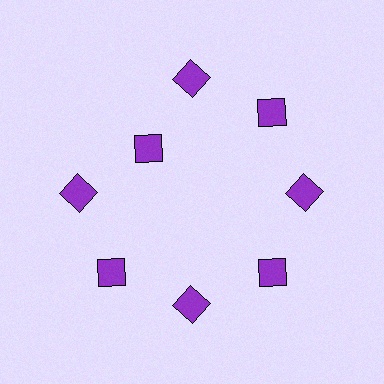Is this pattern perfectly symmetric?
No. The 8 purple diamonds are arranged in a ring, but one element near the 10 o'clock position is pulled inward toward the center, breaking the 8-fold rotational symmetry.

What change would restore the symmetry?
The symmetry would be restored by moving it outward, back onto the ring so that all 8 diamonds sit at equal angles and equal distance from the center.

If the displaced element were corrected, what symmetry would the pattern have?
It would have 8-fold rotational symmetry — the pattern would map onto itself every 45 degrees.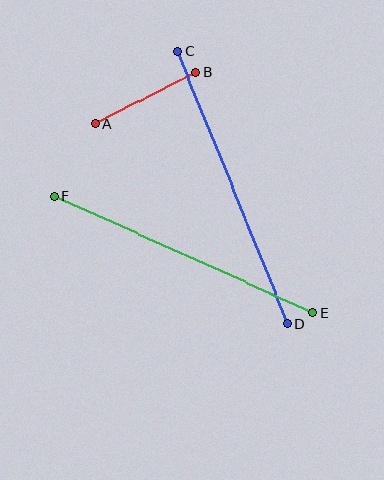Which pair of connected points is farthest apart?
Points C and D are farthest apart.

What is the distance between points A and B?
The distance is approximately 113 pixels.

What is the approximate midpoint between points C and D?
The midpoint is at approximately (232, 187) pixels.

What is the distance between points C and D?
The distance is approximately 293 pixels.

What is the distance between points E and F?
The distance is approximately 283 pixels.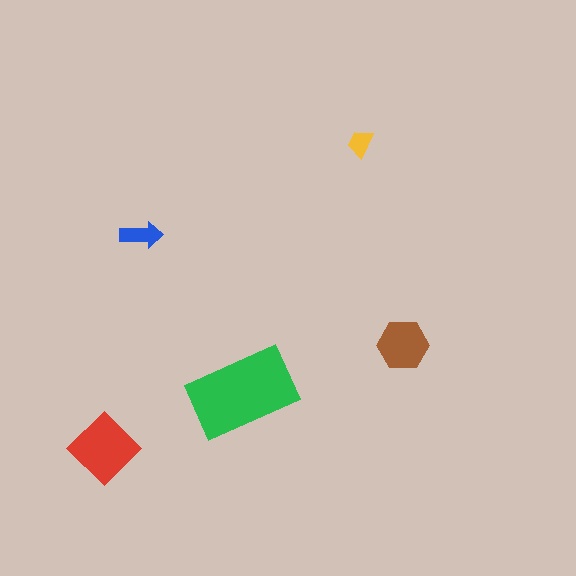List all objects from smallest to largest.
The yellow trapezoid, the blue arrow, the brown hexagon, the red diamond, the green rectangle.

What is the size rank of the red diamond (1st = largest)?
2nd.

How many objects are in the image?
There are 5 objects in the image.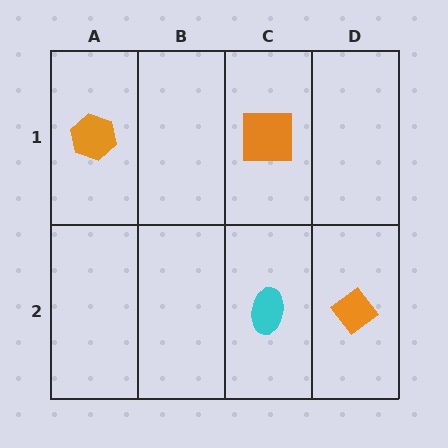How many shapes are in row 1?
2 shapes.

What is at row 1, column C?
An orange square.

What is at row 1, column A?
An orange hexagon.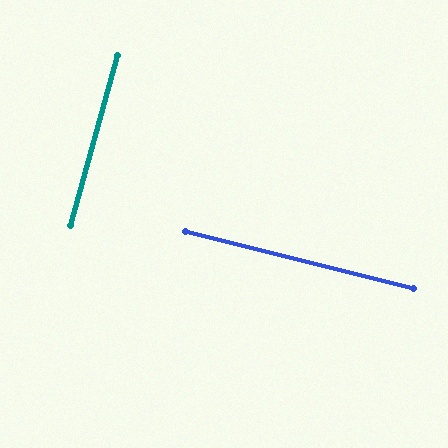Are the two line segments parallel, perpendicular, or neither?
Perpendicular — they meet at approximately 88°.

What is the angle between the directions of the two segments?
Approximately 88 degrees.